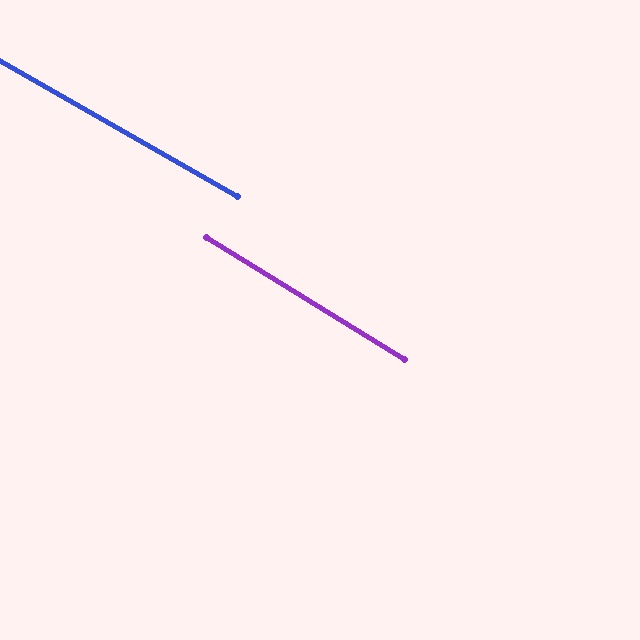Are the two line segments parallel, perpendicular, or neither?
Parallel — their directions differ by only 1.9°.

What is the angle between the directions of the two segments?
Approximately 2 degrees.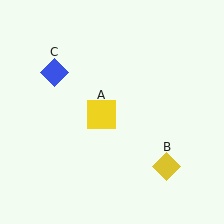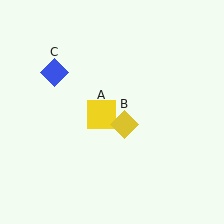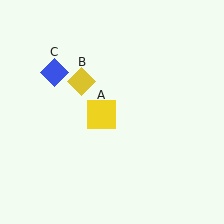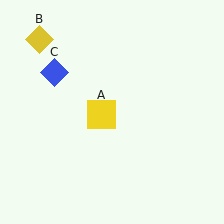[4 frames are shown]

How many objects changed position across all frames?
1 object changed position: yellow diamond (object B).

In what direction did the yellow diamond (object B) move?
The yellow diamond (object B) moved up and to the left.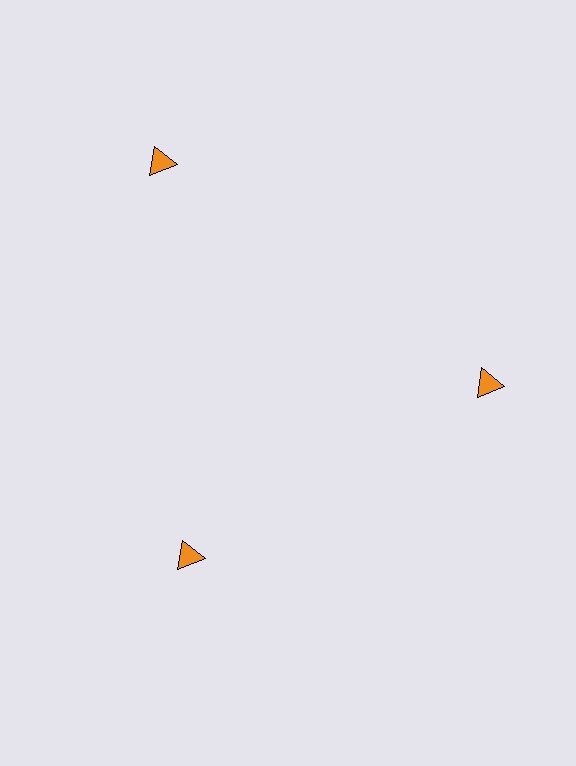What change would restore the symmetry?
The symmetry would be restored by moving it inward, back onto the ring so that all 3 triangles sit at equal angles and equal distance from the center.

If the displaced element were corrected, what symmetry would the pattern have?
It would have 3-fold rotational symmetry — the pattern would map onto itself every 120 degrees.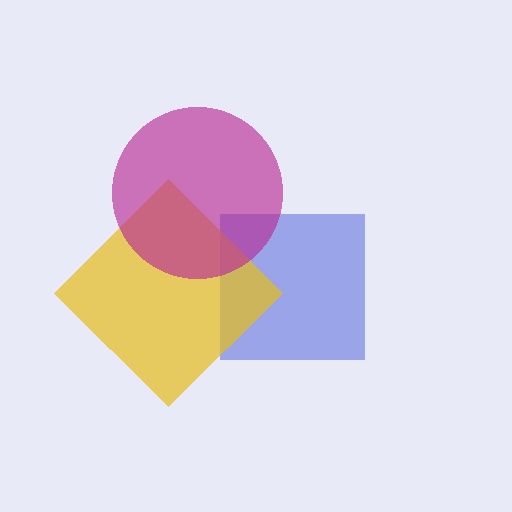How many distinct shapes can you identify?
There are 3 distinct shapes: a blue square, a yellow diamond, a magenta circle.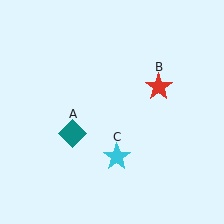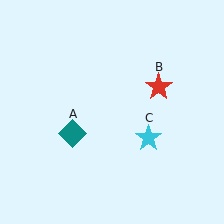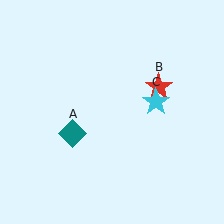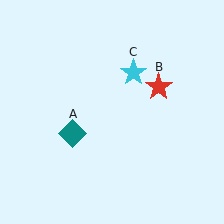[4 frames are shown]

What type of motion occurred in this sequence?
The cyan star (object C) rotated counterclockwise around the center of the scene.